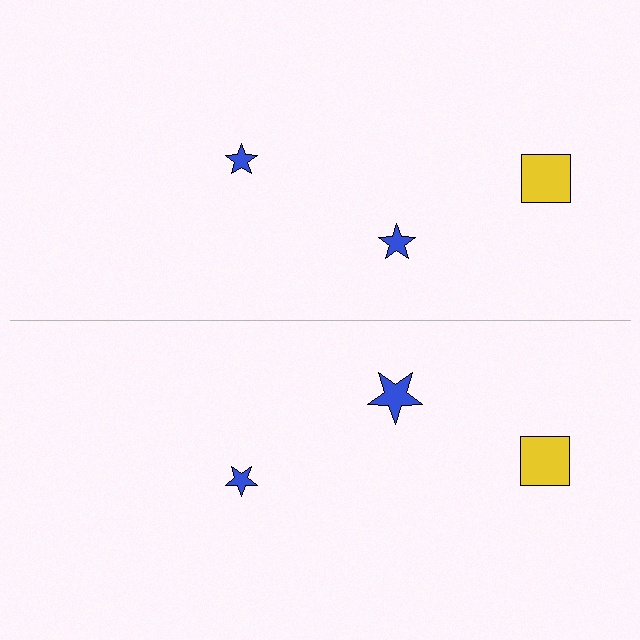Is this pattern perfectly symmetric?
No, the pattern is not perfectly symmetric. The blue star on the bottom side has a different size than its mirror counterpart.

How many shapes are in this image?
There are 6 shapes in this image.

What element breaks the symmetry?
The blue star on the bottom side has a different size than its mirror counterpart.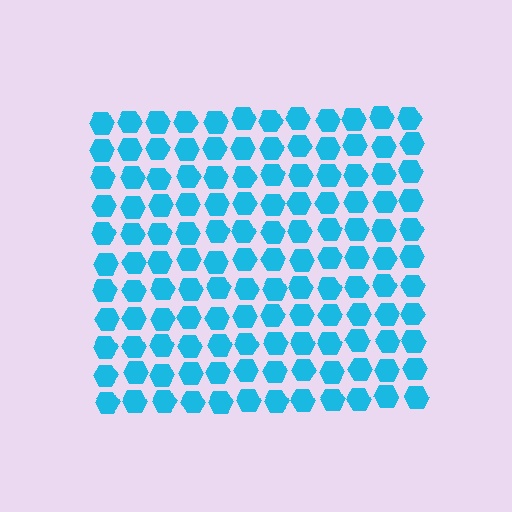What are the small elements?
The small elements are hexagons.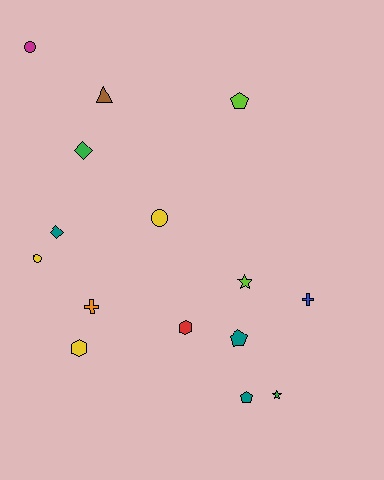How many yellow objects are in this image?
There are 3 yellow objects.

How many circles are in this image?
There are 3 circles.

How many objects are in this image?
There are 15 objects.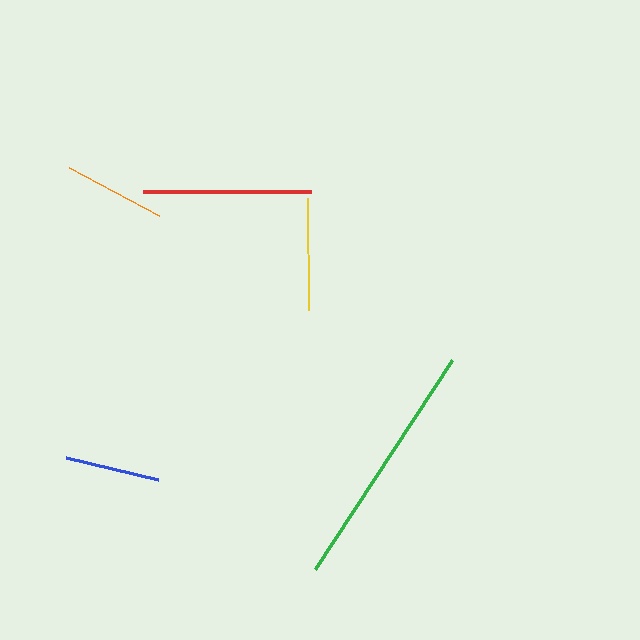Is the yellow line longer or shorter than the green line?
The green line is longer than the yellow line.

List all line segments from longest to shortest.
From longest to shortest: green, red, yellow, orange, blue.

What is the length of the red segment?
The red segment is approximately 168 pixels long.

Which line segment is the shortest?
The blue line is the shortest at approximately 94 pixels.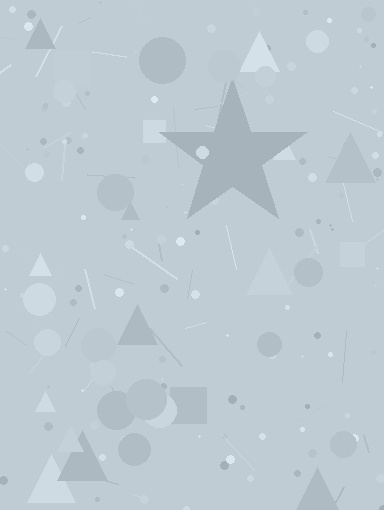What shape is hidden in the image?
A star is hidden in the image.